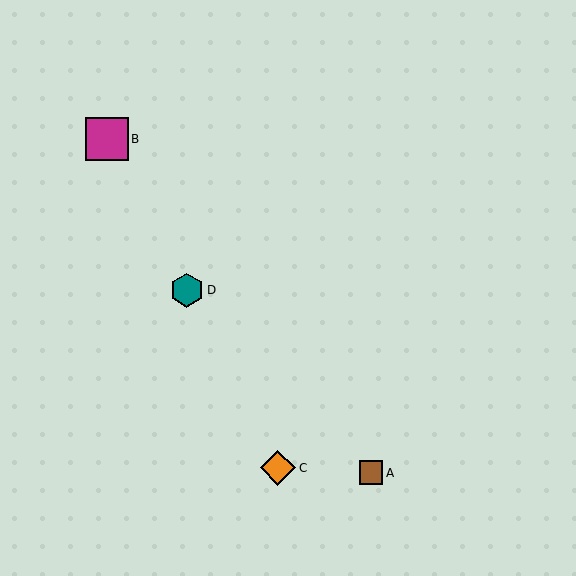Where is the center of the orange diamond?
The center of the orange diamond is at (278, 468).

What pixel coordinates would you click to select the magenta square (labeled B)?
Click at (107, 139) to select the magenta square B.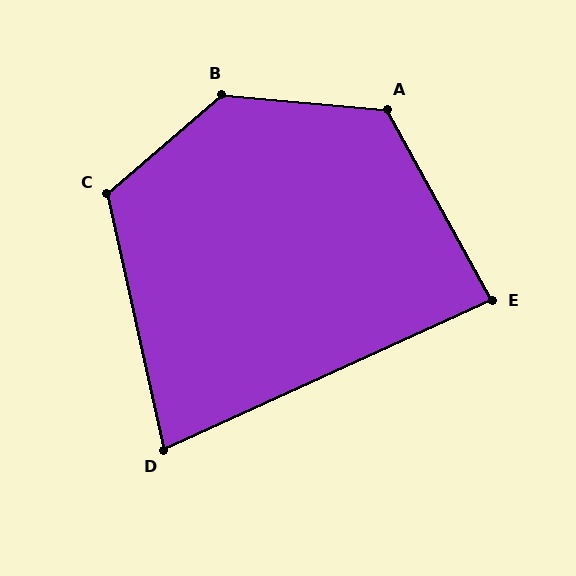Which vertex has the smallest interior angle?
D, at approximately 78 degrees.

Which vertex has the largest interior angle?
B, at approximately 134 degrees.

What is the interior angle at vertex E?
Approximately 86 degrees (approximately right).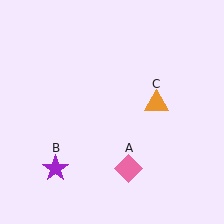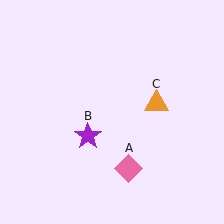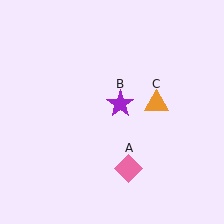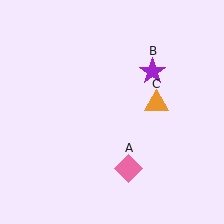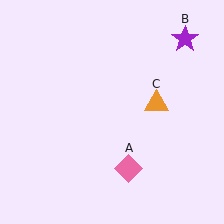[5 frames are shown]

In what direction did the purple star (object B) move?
The purple star (object B) moved up and to the right.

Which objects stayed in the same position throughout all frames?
Pink diamond (object A) and orange triangle (object C) remained stationary.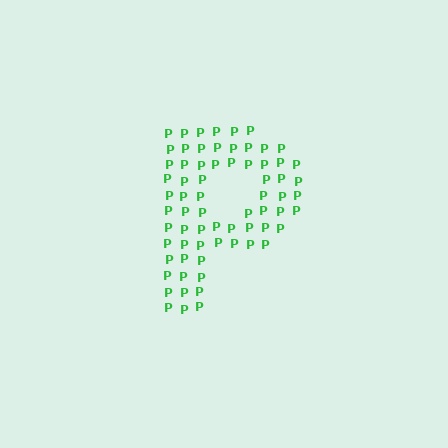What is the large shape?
The large shape is the letter P.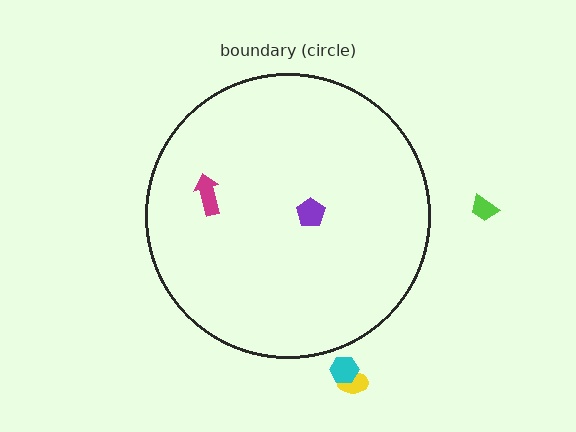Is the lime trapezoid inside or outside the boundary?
Outside.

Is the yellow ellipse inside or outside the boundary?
Outside.